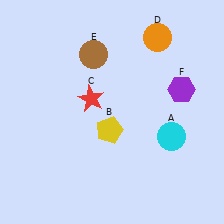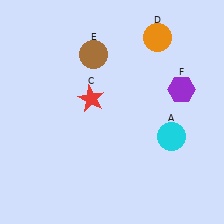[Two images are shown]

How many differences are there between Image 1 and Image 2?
There is 1 difference between the two images.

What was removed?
The yellow pentagon (B) was removed in Image 2.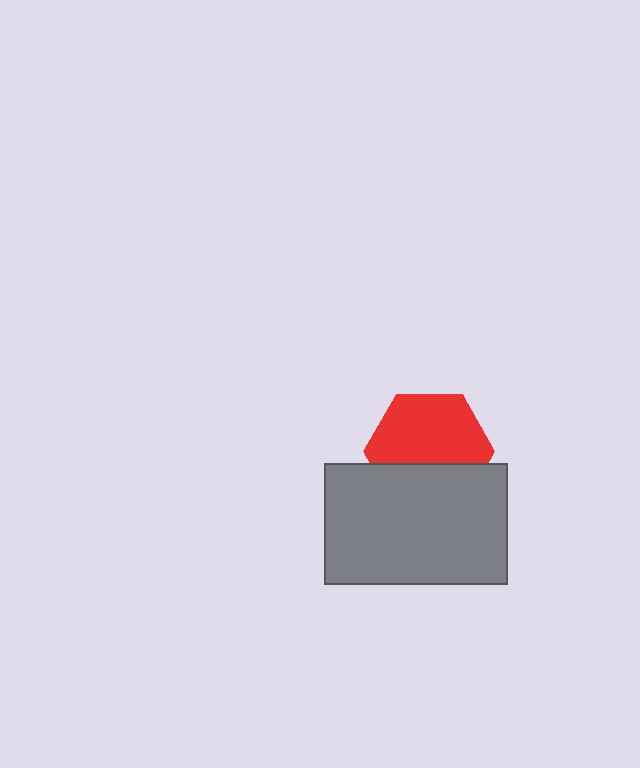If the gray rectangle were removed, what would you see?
You would see the complete red hexagon.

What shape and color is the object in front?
The object in front is a gray rectangle.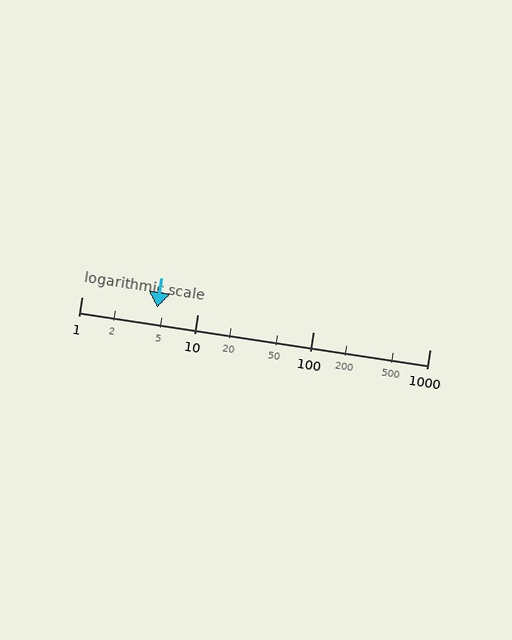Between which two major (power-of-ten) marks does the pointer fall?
The pointer is between 1 and 10.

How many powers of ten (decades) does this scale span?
The scale spans 3 decades, from 1 to 1000.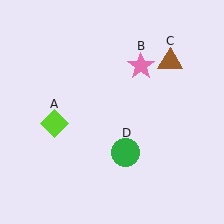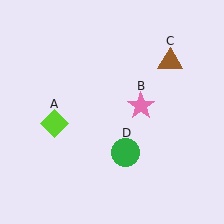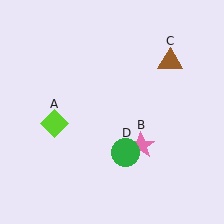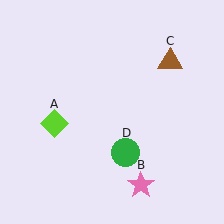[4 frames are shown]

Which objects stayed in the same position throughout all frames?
Lime diamond (object A) and brown triangle (object C) and green circle (object D) remained stationary.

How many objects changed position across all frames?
1 object changed position: pink star (object B).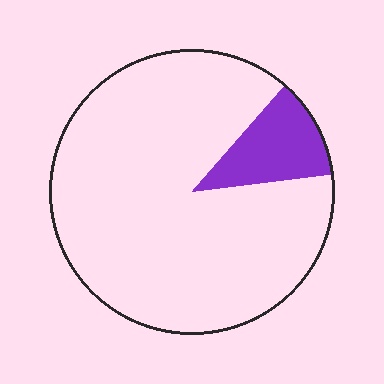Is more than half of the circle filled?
No.